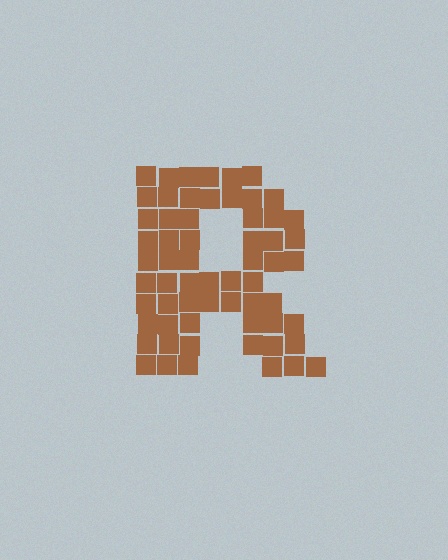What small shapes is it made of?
It is made of small squares.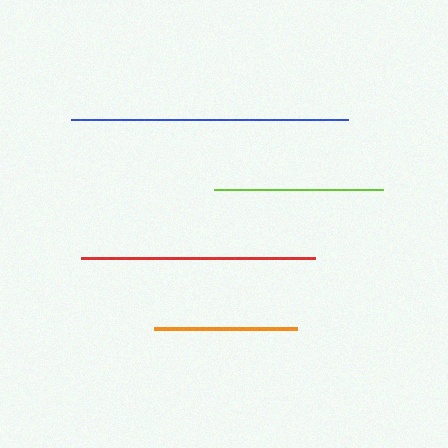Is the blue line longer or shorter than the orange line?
The blue line is longer than the orange line.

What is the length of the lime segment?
The lime segment is approximately 169 pixels long.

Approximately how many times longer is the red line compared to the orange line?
The red line is approximately 1.6 times the length of the orange line.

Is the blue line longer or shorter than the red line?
The blue line is longer than the red line.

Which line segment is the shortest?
The orange line is the shortest at approximately 143 pixels.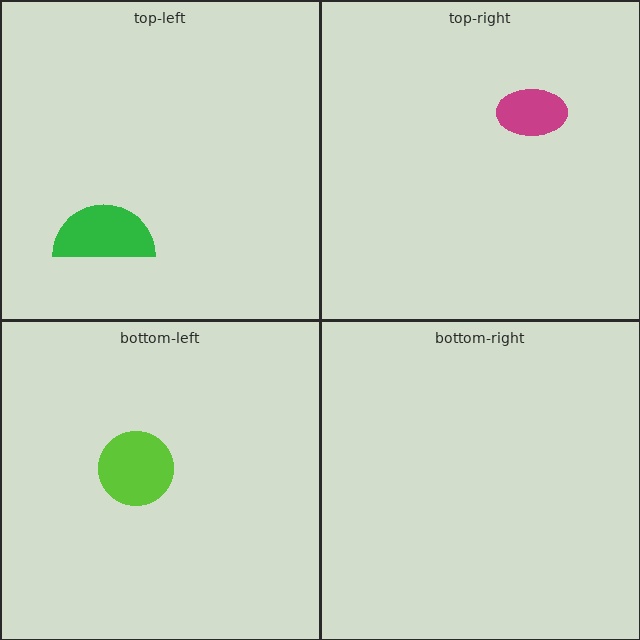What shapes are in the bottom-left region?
The lime circle.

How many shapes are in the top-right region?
1.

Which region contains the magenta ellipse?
The top-right region.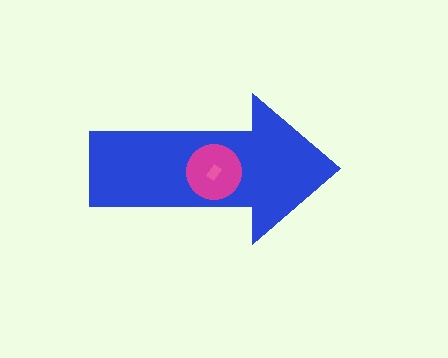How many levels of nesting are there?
3.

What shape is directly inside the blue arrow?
The magenta circle.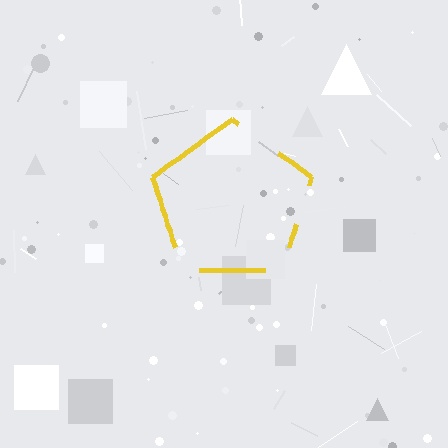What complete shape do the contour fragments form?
The contour fragments form a pentagon.